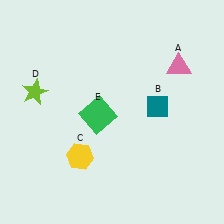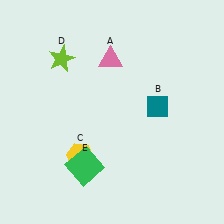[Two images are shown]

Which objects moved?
The objects that moved are: the pink triangle (A), the lime star (D), the green square (E).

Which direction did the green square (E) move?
The green square (E) moved down.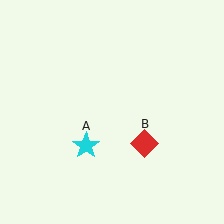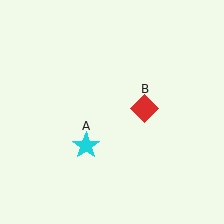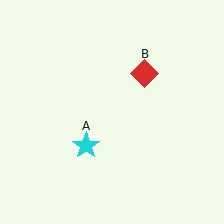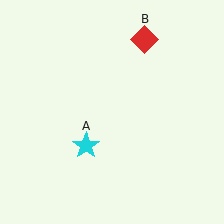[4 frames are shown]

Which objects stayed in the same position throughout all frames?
Cyan star (object A) remained stationary.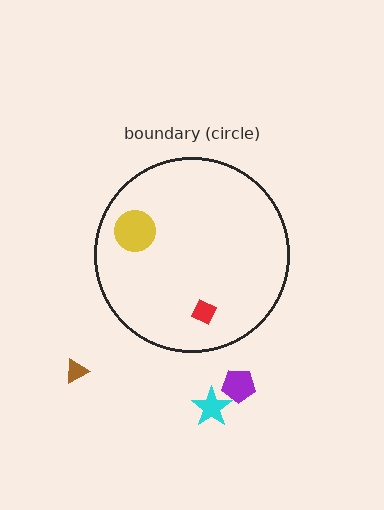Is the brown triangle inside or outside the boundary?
Outside.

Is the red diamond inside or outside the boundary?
Inside.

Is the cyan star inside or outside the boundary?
Outside.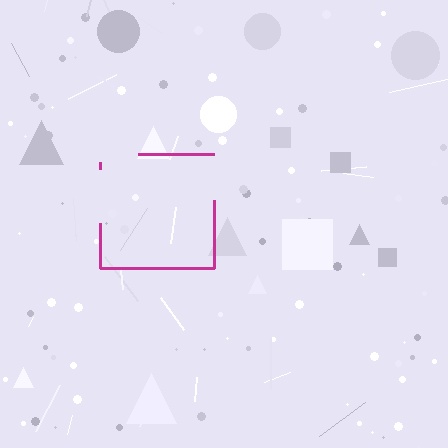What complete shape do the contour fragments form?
The contour fragments form a square.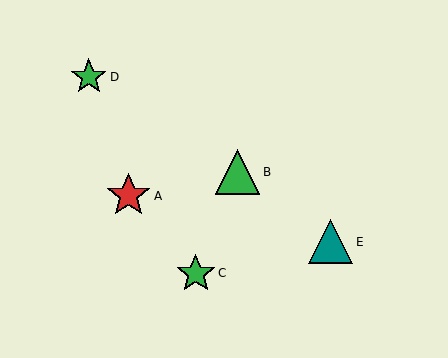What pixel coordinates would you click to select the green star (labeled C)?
Click at (196, 273) to select the green star C.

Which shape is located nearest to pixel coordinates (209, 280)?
The green star (labeled C) at (196, 273) is nearest to that location.